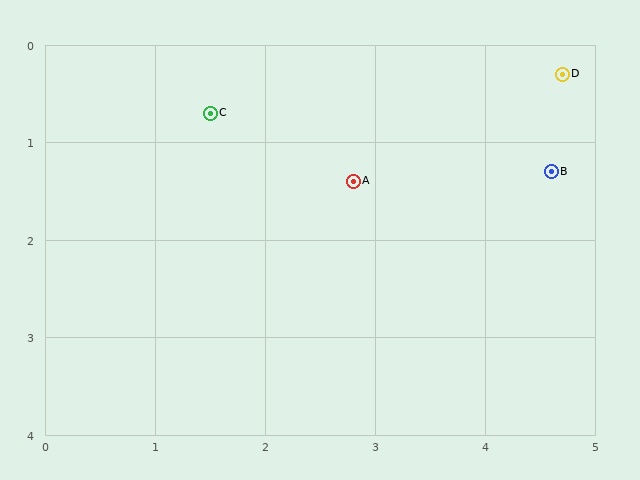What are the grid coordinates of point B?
Point B is at approximately (4.6, 1.3).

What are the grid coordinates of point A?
Point A is at approximately (2.8, 1.4).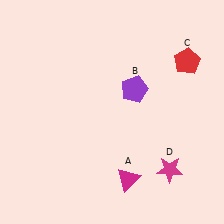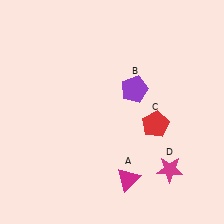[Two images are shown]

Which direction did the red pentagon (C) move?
The red pentagon (C) moved down.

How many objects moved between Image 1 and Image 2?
1 object moved between the two images.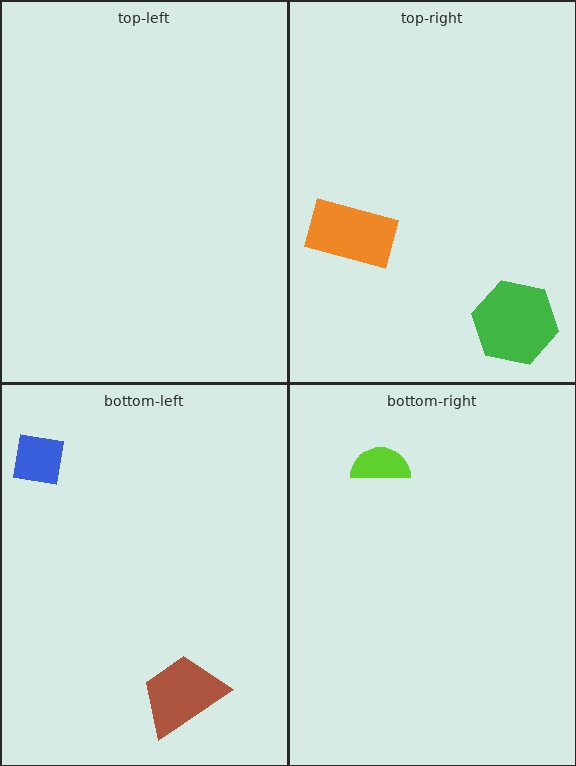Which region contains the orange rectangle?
The top-right region.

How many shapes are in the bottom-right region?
1.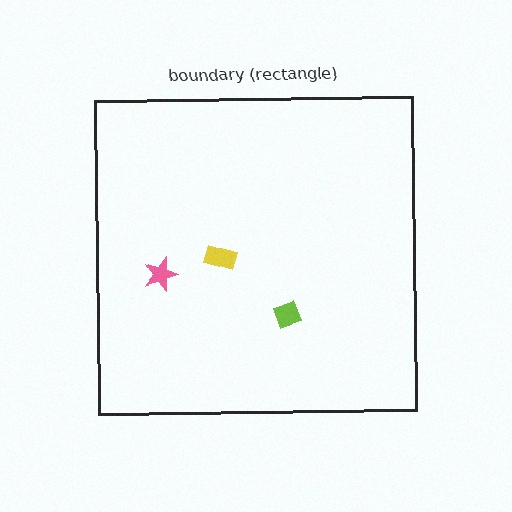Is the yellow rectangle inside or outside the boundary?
Inside.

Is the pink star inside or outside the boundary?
Inside.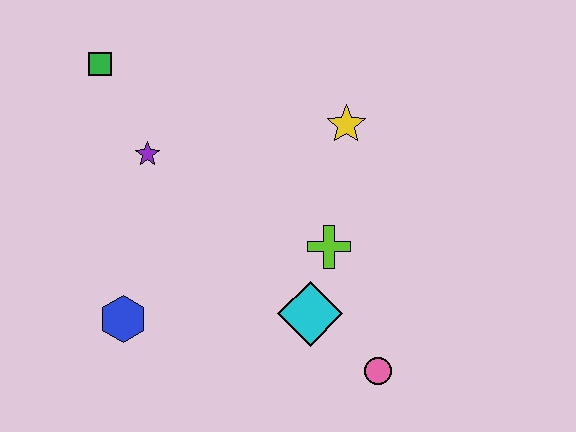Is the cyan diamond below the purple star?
Yes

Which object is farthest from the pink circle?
The green square is farthest from the pink circle.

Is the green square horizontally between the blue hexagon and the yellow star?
No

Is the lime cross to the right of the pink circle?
No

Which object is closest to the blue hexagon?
The purple star is closest to the blue hexagon.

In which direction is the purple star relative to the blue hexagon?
The purple star is above the blue hexagon.